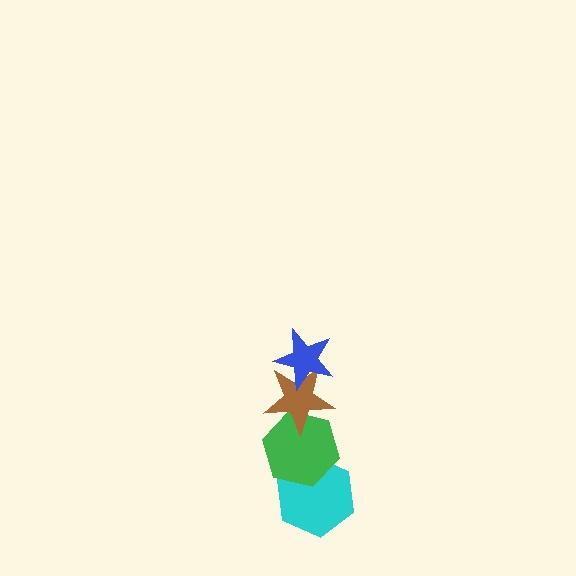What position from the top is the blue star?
The blue star is 1st from the top.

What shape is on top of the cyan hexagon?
The green hexagon is on top of the cyan hexagon.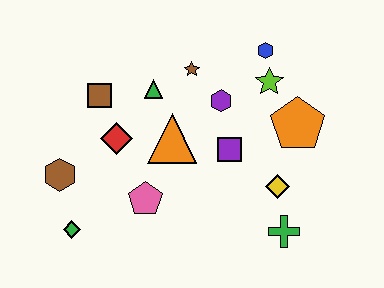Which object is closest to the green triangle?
The brown star is closest to the green triangle.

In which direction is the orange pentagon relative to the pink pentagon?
The orange pentagon is to the right of the pink pentagon.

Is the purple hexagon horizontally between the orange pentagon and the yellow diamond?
No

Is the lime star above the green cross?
Yes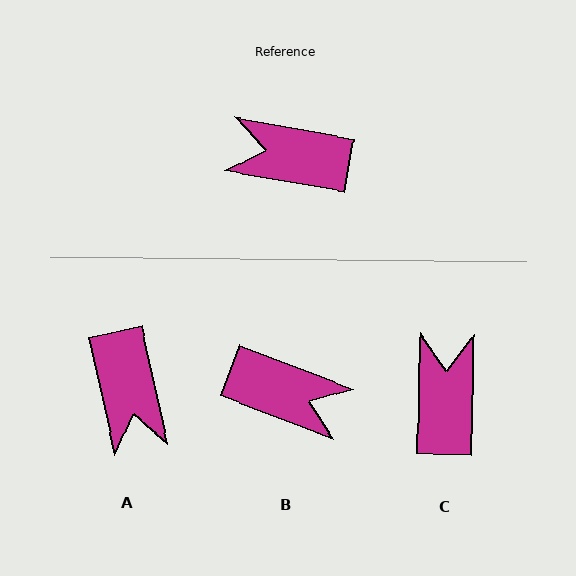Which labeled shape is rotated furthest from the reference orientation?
B, about 169 degrees away.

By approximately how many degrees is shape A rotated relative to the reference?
Approximately 113 degrees counter-clockwise.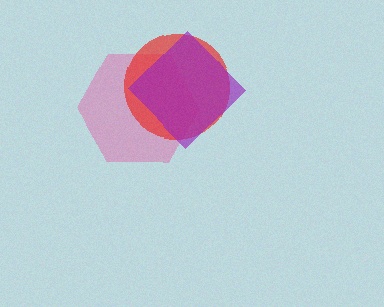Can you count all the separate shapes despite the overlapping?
Yes, there are 3 separate shapes.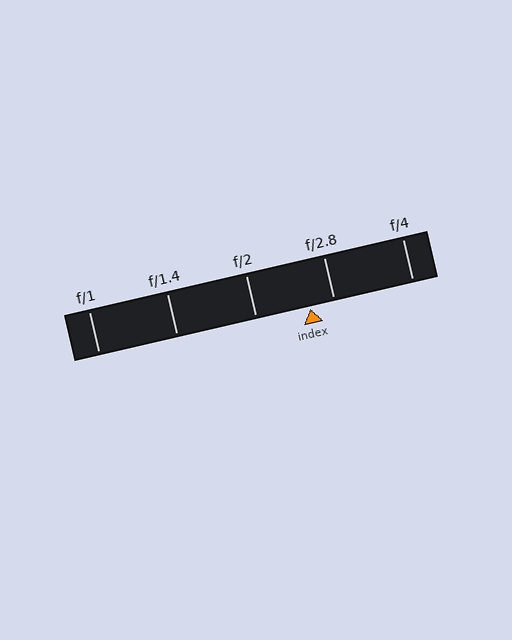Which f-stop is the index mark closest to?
The index mark is closest to f/2.8.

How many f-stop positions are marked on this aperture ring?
There are 5 f-stop positions marked.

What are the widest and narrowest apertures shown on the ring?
The widest aperture shown is f/1 and the narrowest is f/4.